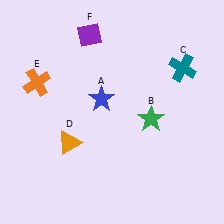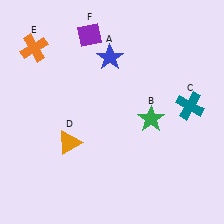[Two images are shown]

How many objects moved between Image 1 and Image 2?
3 objects moved between the two images.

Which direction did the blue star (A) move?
The blue star (A) moved up.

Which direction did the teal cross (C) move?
The teal cross (C) moved down.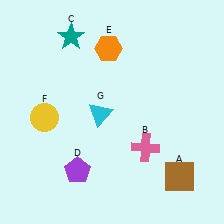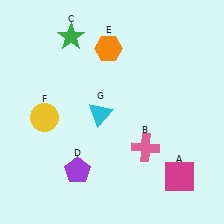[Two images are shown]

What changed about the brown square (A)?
In Image 1, A is brown. In Image 2, it changed to magenta.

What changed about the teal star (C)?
In Image 1, C is teal. In Image 2, it changed to green.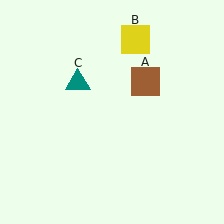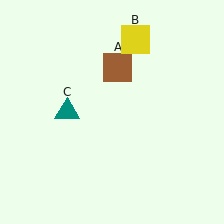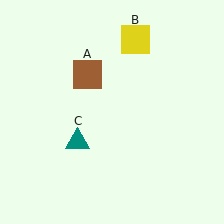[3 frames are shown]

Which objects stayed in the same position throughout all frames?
Yellow square (object B) remained stationary.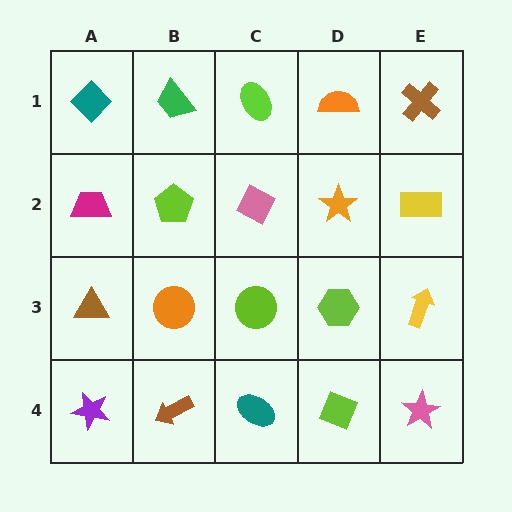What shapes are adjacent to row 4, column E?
A yellow arrow (row 3, column E), a lime diamond (row 4, column D).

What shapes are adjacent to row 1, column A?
A magenta trapezoid (row 2, column A), a green trapezoid (row 1, column B).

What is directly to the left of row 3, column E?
A lime hexagon.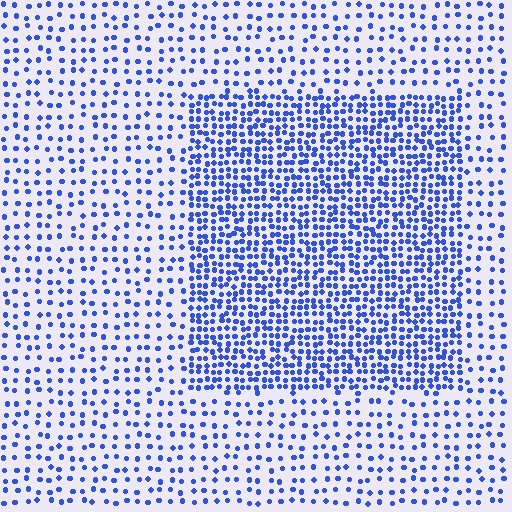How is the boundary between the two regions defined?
The boundary is defined by a change in element density (approximately 2.3x ratio). All elements are the same color, size, and shape.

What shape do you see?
I see a rectangle.